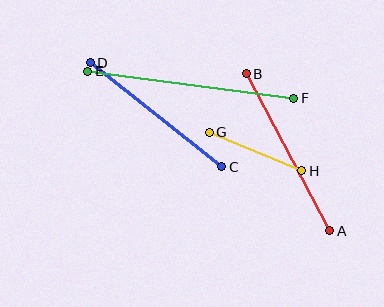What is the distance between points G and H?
The distance is approximately 100 pixels.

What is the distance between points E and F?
The distance is approximately 208 pixels.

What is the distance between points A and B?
The distance is approximately 178 pixels.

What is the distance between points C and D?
The distance is approximately 168 pixels.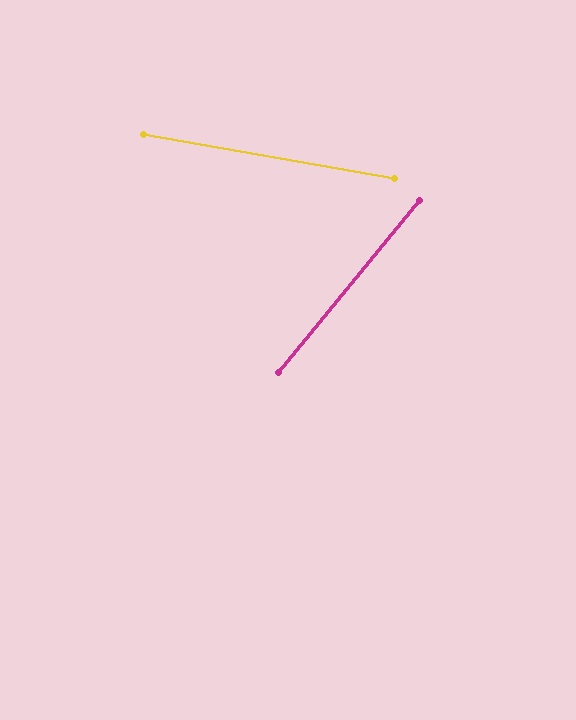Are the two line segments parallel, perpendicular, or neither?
Neither parallel nor perpendicular — they differ by about 61°.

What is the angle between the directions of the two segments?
Approximately 61 degrees.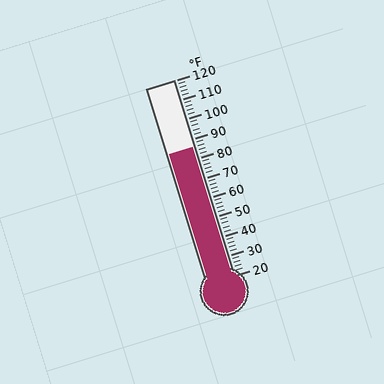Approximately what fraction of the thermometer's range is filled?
The thermometer is filled to approximately 65% of its range.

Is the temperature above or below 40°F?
The temperature is above 40°F.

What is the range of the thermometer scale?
The thermometer scale ranges from 20°F to 120°F.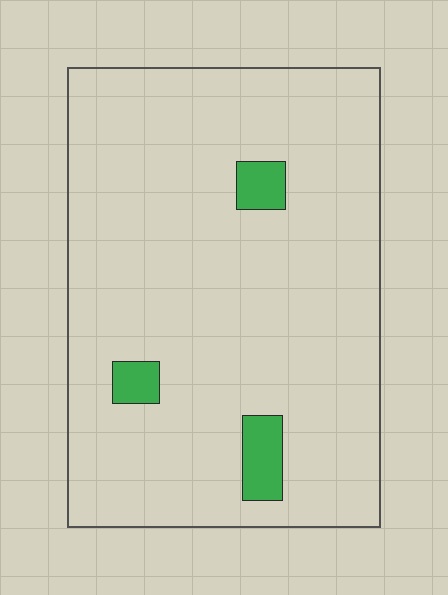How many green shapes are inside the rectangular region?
3.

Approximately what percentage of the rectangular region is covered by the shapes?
Approximately 5%.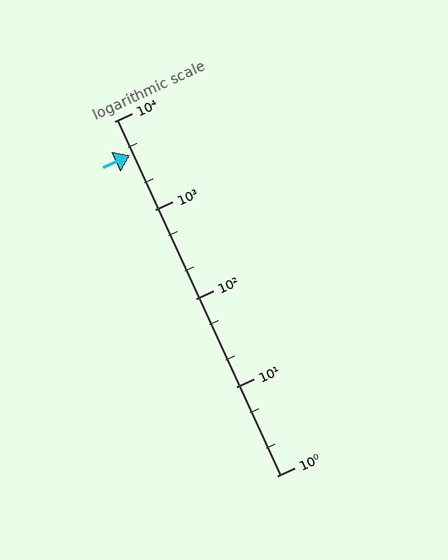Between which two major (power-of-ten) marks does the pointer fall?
The pointer is between 1000 and 10000.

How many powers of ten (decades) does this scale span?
The scale spans 4 decades, from 1 to 10000.